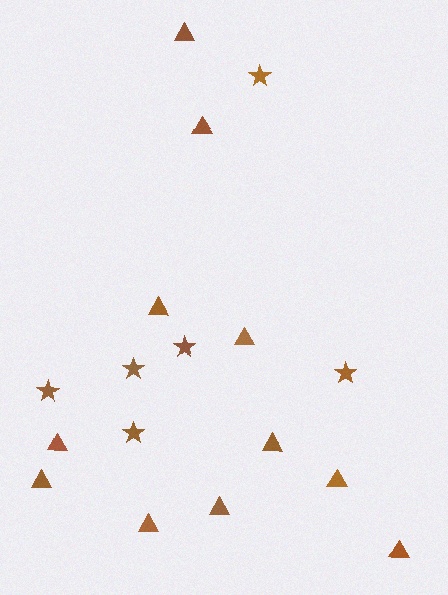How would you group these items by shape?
There are 2 groups: one group of stars (6) and one group of triangles (11).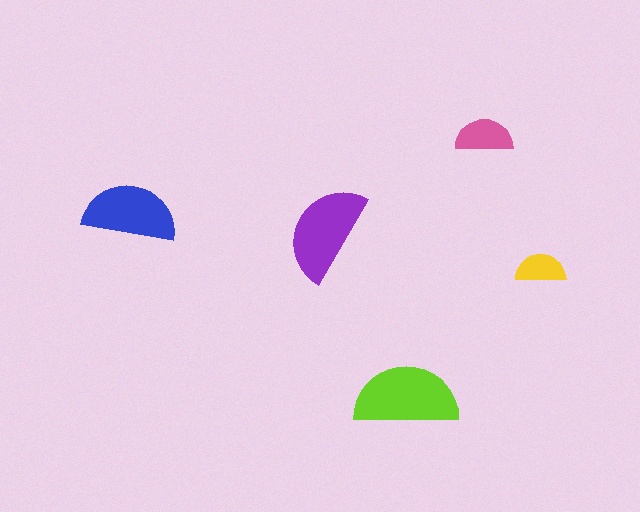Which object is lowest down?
The lime semicircle is bottommost.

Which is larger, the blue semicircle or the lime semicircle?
The lime one.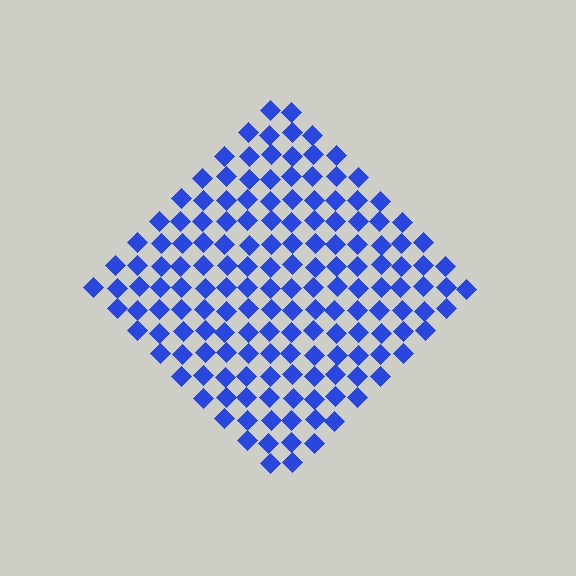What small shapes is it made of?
It is made of small diamonds.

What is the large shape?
The large shape is a diamond.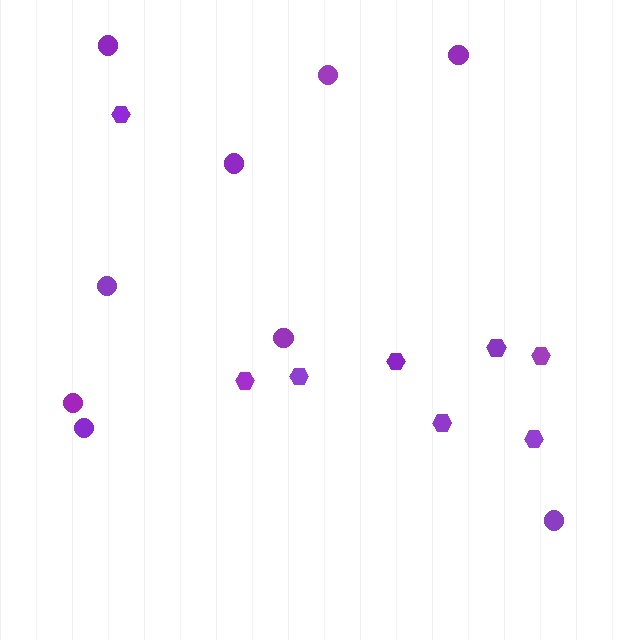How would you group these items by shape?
There are 2 groups: one group of circles (9) and one group of hexagons (8).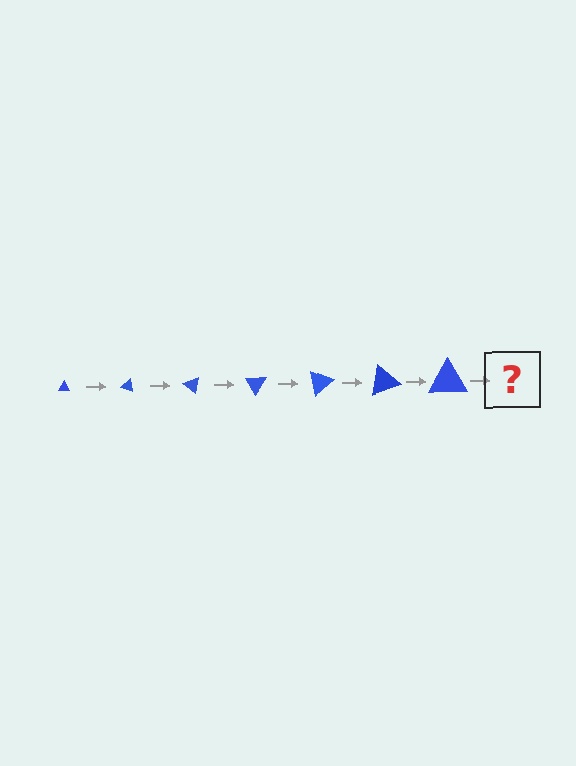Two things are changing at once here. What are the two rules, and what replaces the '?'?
The two rules are that the triangle grows larger each step and it rotates 20 degrees each step. The '?' should be a triangle, larger than the previous one and rotated 140 degrees from the start.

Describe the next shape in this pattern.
It should be a triangle, larger than the previous one and rotated 140 degrees from the start.